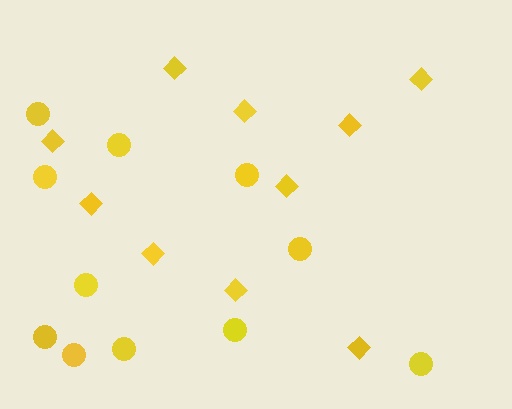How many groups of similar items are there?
There are 2 groups: one group of diamonds (10) and one group of circles (11).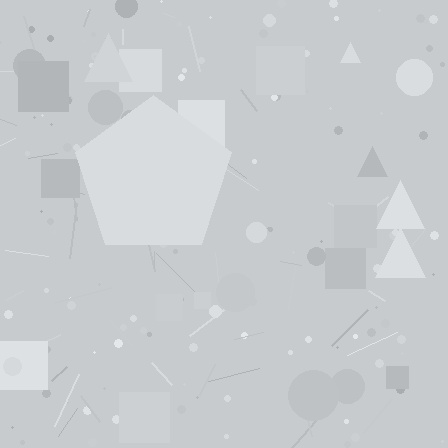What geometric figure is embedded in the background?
A pentagon is embedded in the background.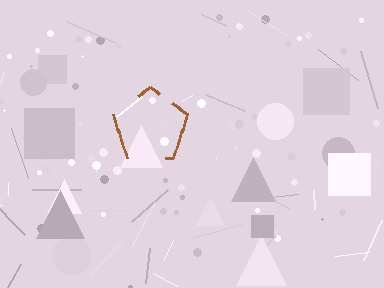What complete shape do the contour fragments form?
The contour fragments form a pentagon.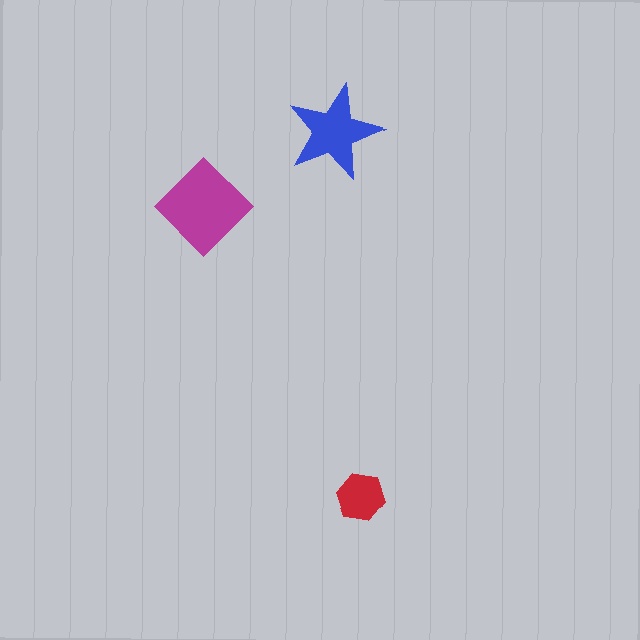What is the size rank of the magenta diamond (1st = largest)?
1st.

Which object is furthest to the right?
The red hexagon is rightmost.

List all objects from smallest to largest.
The red hexagon, the blue star, the magenta diamond.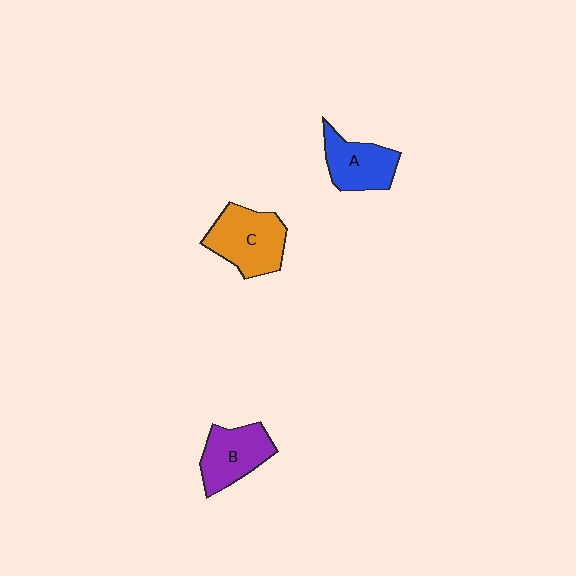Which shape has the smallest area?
Shape A (blue).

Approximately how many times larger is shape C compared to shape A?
Approximately 1.3 times.